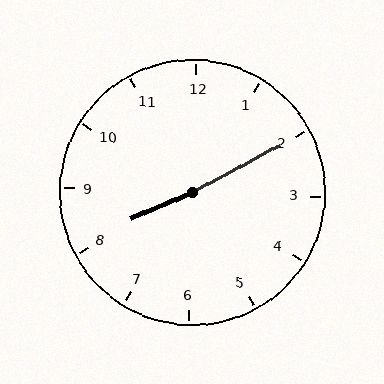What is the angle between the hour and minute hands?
Approximately 175 degrees.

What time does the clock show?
8:10.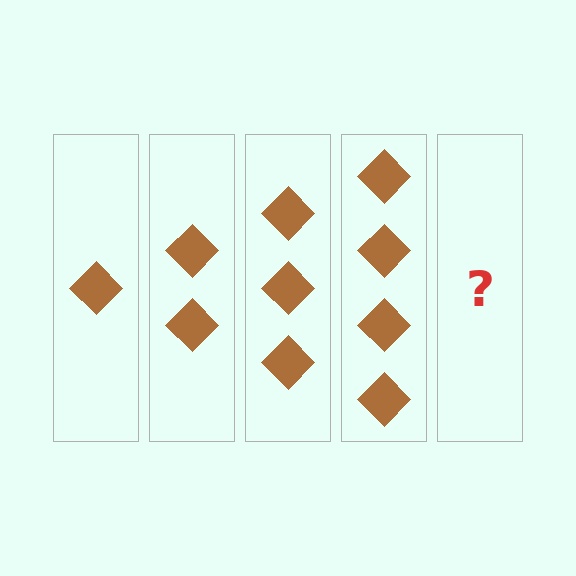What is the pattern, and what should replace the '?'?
The pattern is that each step adds one more diamond. The '?' should be 5 diamonds.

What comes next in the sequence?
The next element should be 5 diamonds.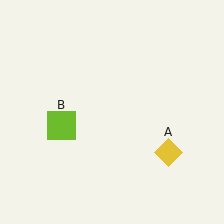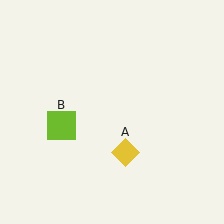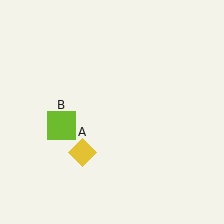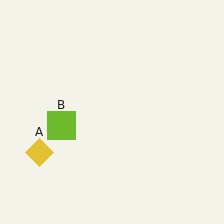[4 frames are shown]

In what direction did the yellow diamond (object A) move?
The yellow diamond (object A) moved left.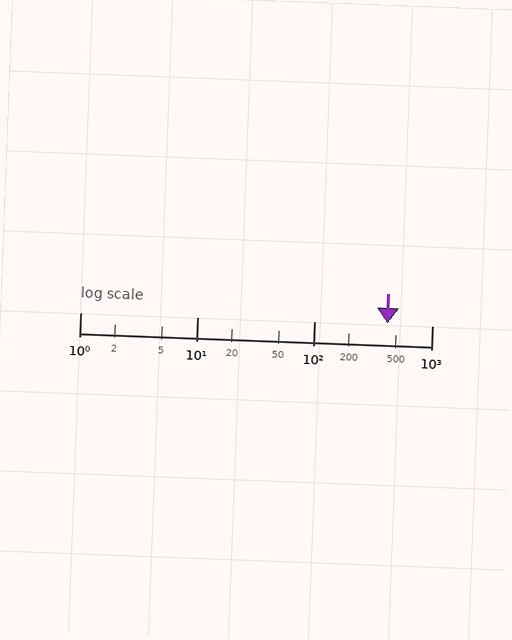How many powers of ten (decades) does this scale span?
The scale spans 3 decades, from 1 to 1000.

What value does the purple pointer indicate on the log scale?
The pointer indicates approximately 420.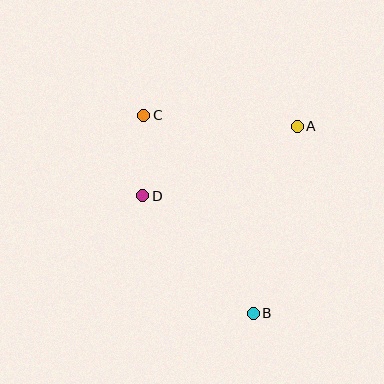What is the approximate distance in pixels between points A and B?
The distance between A and B is approximately 192 pixels.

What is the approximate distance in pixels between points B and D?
The distance between B and D is approximately 162 pixels.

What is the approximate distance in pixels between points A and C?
The distance between A and C is approximately 154 pixels.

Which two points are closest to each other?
Points C and D are closest to each other.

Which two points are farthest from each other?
Points B and C are farthest from each other.